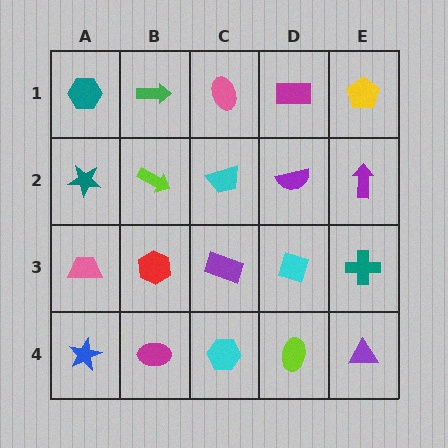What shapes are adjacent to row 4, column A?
A pink trapezoid (row 3, column A), a magenta ellipse (row 4, column B).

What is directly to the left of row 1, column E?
A magenta rectangle.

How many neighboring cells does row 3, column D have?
4.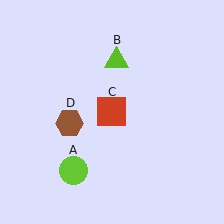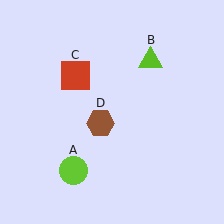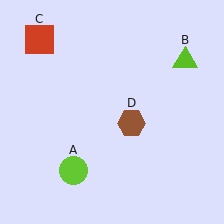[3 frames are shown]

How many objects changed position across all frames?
3 objects changed position: lime triangle (object B), red square (object C), brown hexagon (object D).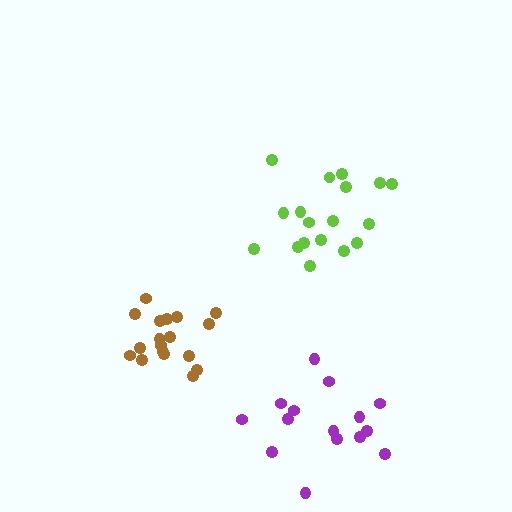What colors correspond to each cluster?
The clusters are colored: lime, purple, brown.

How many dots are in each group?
Group 1: 18 dots, Group 2: 15 dots, Group 3: 18 dots (51 total).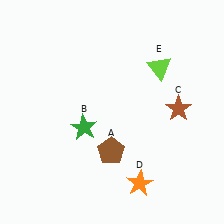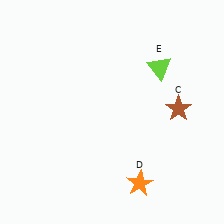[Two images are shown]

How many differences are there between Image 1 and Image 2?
There are 2 differences between the two images.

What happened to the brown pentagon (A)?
The brown pentagon (A) was removed in Image 2. It was in the bottom-left area of Image 1.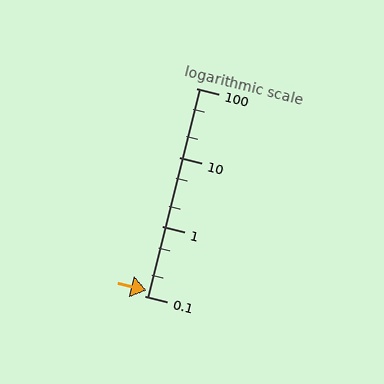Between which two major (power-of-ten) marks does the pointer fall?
The pointer is between 0.1 and 1.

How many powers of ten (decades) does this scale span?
The scale spans 3 decades, from 0.1 to 100.